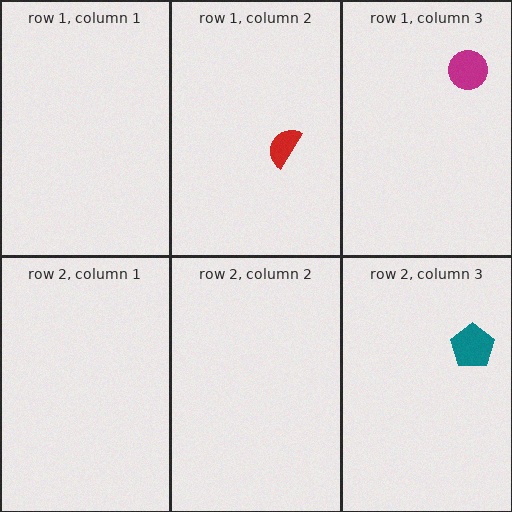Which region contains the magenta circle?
The row 1, column 3 region.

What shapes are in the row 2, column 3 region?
The teal pentagon.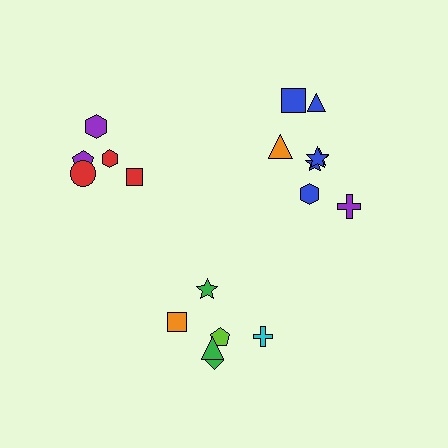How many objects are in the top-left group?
There are 5 objects.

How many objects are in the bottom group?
There are 6 objects.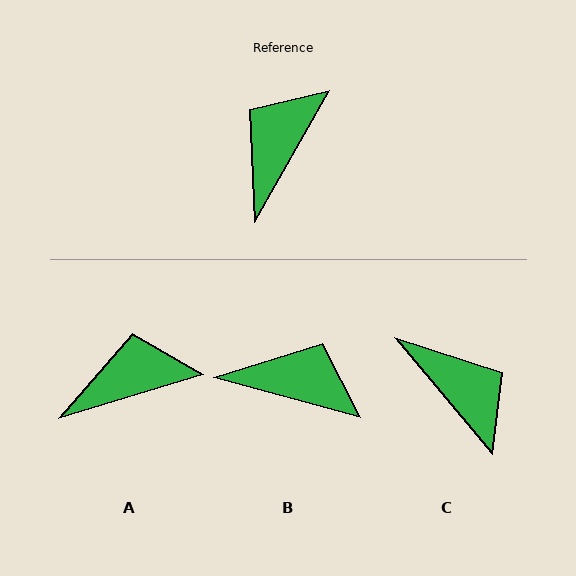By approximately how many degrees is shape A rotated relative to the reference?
Approximately 44 degrees clockwise.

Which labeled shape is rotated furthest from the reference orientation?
C, about 111 degrees away.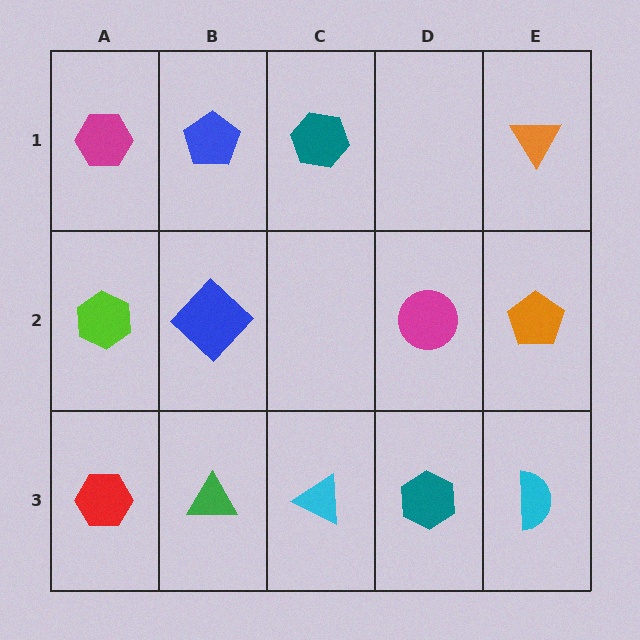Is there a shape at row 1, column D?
No, that cell is empty.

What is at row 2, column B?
A blue diamond.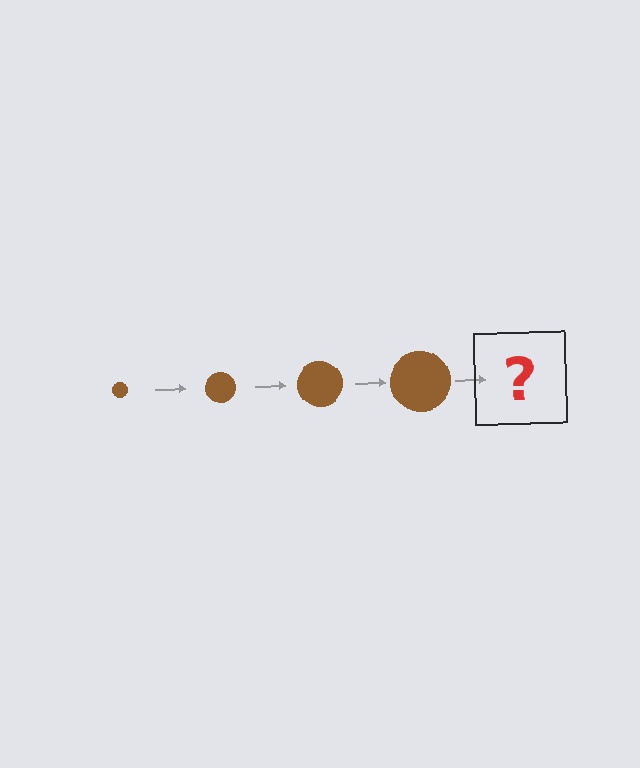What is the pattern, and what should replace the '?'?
The pattern is that the circle gets progressively larger each step. The '?' should be a brown circle, larger than the previous one.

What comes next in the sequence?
The next element should be a brown circle, larger than the previous one.